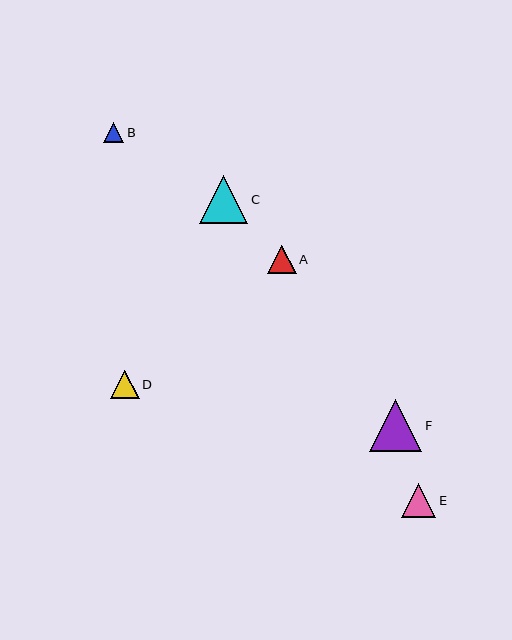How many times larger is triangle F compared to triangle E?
Triangle F is approximately 1.5 times the size of triangle E.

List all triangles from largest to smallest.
From largest to smallest: F, C, E, A, D, B.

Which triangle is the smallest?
Triangle B is the smallest with a size of approximately 20 pixels.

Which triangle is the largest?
Triangle F is the largest with a size of approximately 52 pixels.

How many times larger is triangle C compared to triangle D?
Triangle C is approximately 1.7 times the size of triangle D.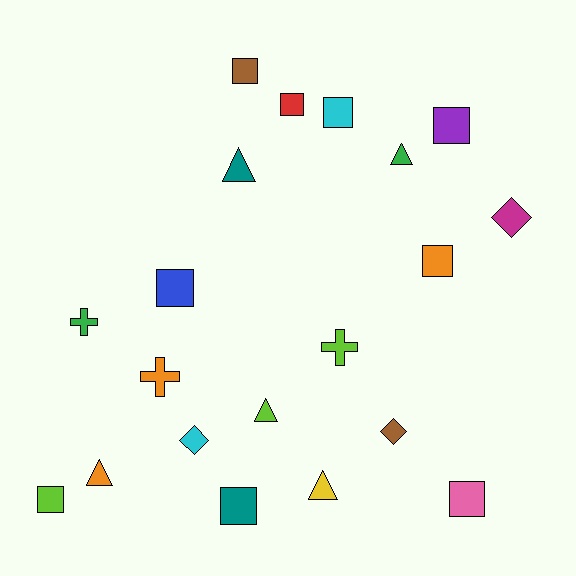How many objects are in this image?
There are 20 objects.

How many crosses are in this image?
There are 3 crosses.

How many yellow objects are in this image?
There is 1 yellow object.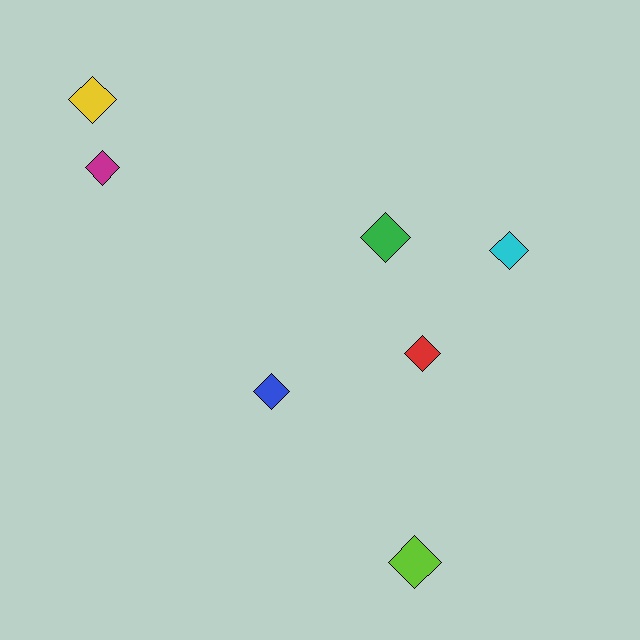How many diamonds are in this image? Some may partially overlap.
There are 7 diamonds.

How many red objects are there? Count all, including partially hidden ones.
There is 1 red object.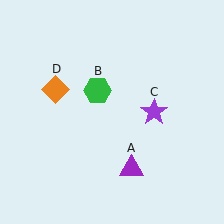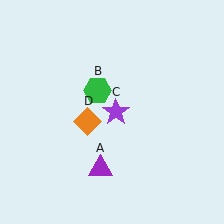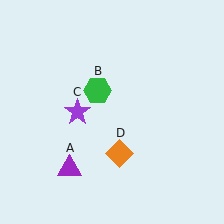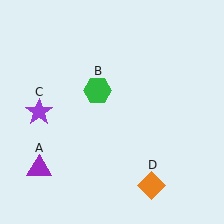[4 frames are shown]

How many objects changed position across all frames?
3 objects changed position: purple triangle (object A), purple star (object C), orange diamond (object D).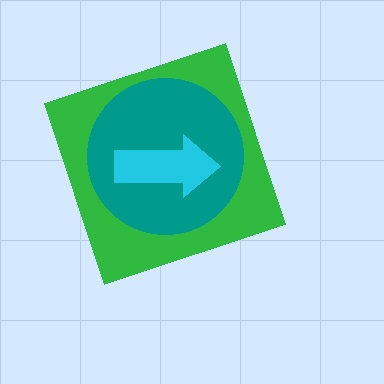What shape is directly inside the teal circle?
The cyan arrow.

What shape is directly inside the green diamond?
The teal circle.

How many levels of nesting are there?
3.